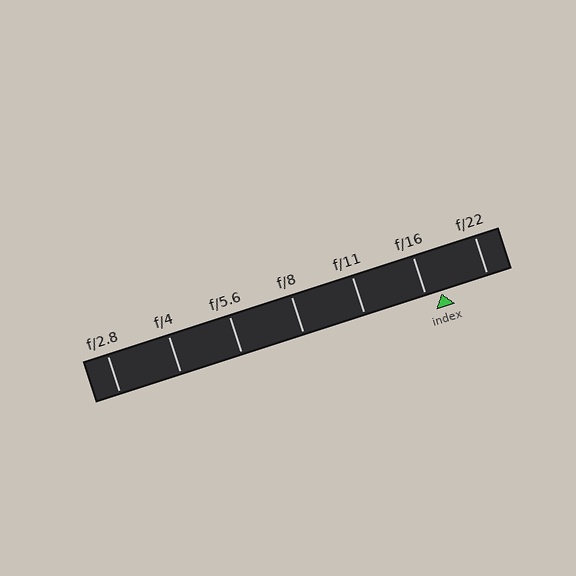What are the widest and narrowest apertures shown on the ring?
The widest aperture shown is f/2.8 and the narrowest is f/22.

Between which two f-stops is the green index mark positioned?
The index mark is between f/16 and f/22.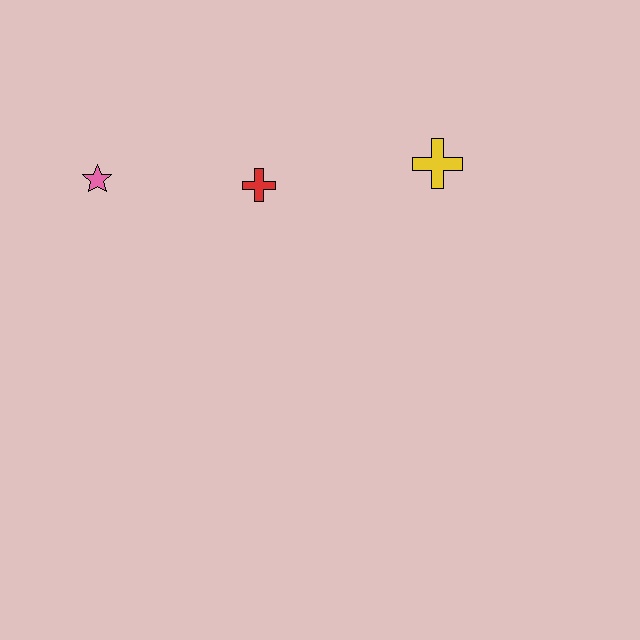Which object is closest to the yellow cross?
The red cross is closest to the yellow cross.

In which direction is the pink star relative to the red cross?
The pink star is to the left of the red cross.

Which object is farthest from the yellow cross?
The pink star is farthest from the yellow cross.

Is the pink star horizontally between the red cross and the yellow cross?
No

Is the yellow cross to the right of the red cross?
Yes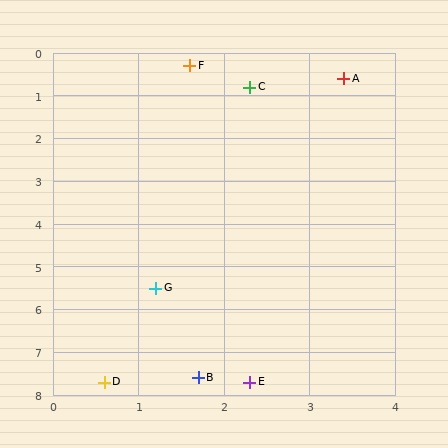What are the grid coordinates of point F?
Point F is at approximately (1.6, 0.3).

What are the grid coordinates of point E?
Point E is at approximately (2.3, 7.7).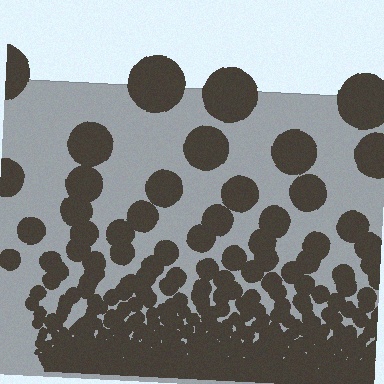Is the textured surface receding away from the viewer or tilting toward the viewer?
The surface appears to tilt toward the viewer. Texture elements get larger and sparser toward the top.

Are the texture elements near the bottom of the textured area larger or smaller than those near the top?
Smaller. The gradient is inverted — elements near the bottom are smaller and denser.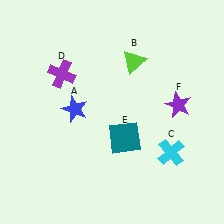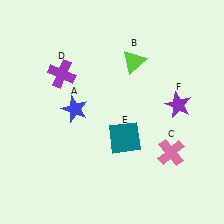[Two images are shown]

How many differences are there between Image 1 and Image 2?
There is 1 difference between the two images.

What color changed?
The cross (C) changed from cyan in Image 1 to pink in Image 2.